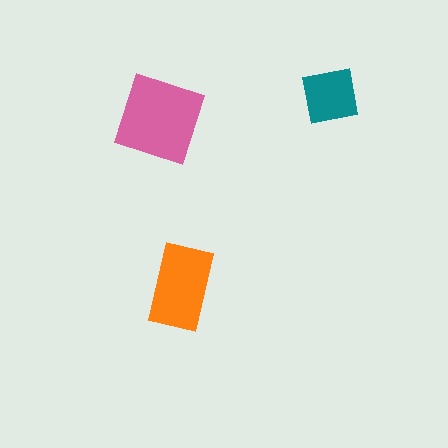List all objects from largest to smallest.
The pink square, the orange rectangle, the teal square.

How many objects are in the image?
There are 3 objects in the image.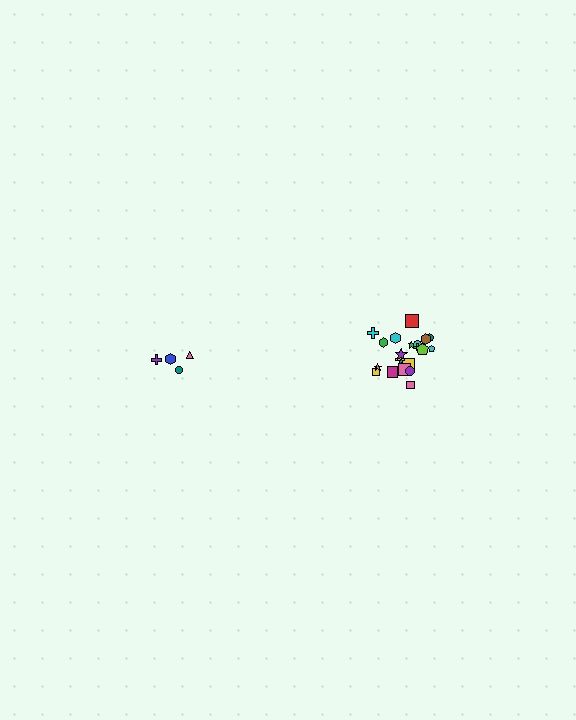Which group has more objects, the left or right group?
The right group.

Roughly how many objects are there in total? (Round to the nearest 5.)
Roughly 25 objects in total.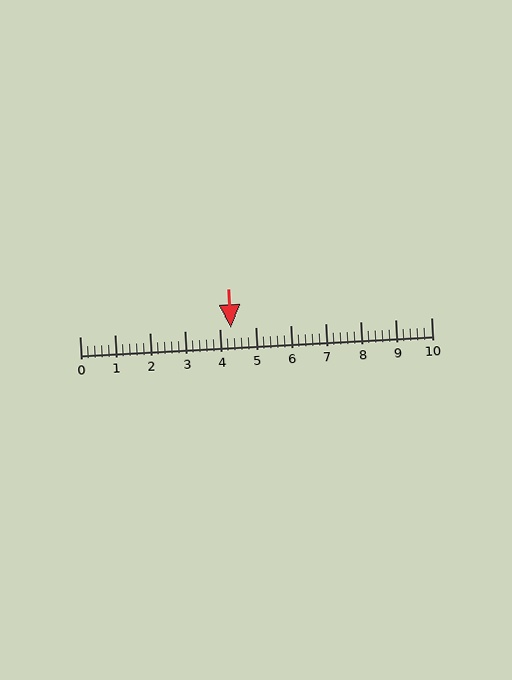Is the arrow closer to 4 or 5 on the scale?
The arrow is closer to 4.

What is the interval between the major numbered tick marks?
The major tick marks are spaced 1 units apart.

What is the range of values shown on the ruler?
The ruler shows values from 0 to 10.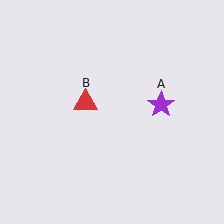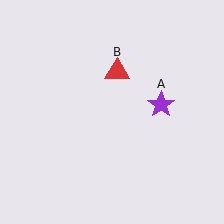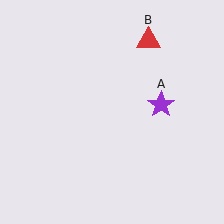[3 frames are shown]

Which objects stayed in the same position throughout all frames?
Purple star (object A) remained stationary.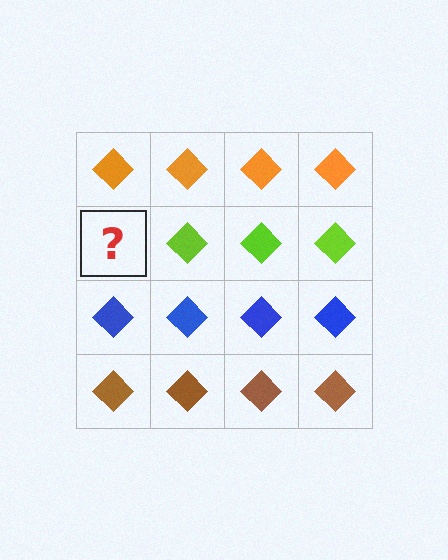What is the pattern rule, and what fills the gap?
The rule is that each row has a consistent color. The gap should be filled with a lime diamond.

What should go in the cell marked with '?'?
The missing cell should contain a lime diamond.